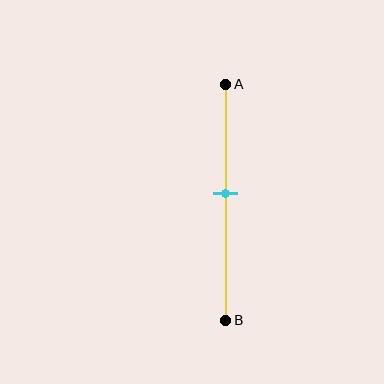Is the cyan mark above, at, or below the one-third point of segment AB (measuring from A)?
The cyan mark is below the one-third point of segment AB.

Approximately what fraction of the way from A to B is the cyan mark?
The cyan mark is approximately 45% of the way from A to B.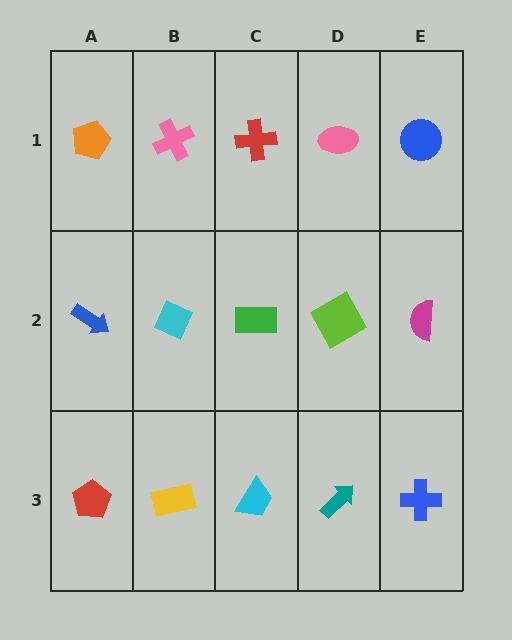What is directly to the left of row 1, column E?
A pink ellipse.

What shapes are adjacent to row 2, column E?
A blue circle (row 1, column E), a blue cross (row 3, column E), a lime square (row 2, column D).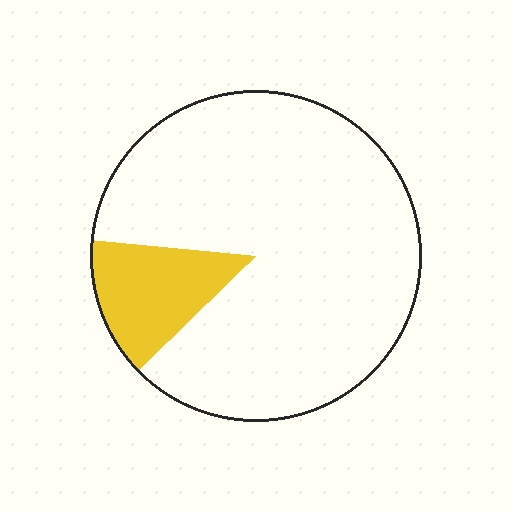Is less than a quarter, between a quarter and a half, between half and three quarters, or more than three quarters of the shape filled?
Less than a quarter.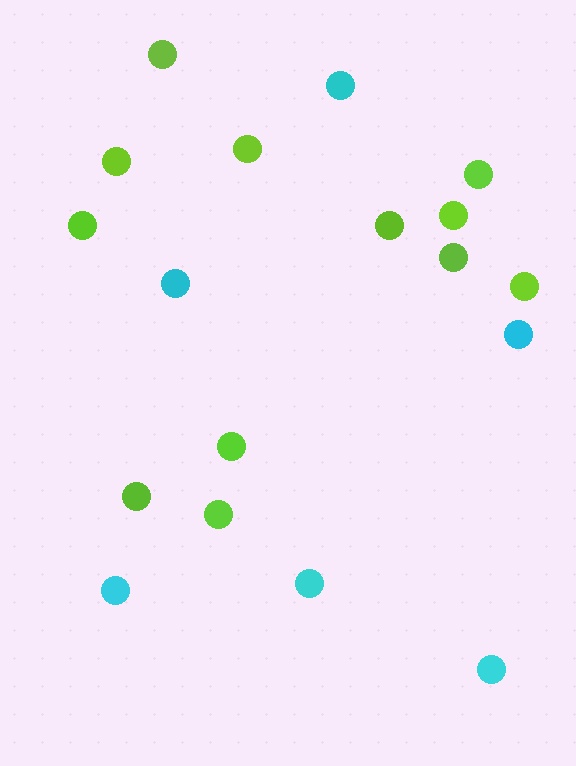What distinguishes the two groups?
There are 2 groups: one group of cyan circles (6) and one group of lime circles (12).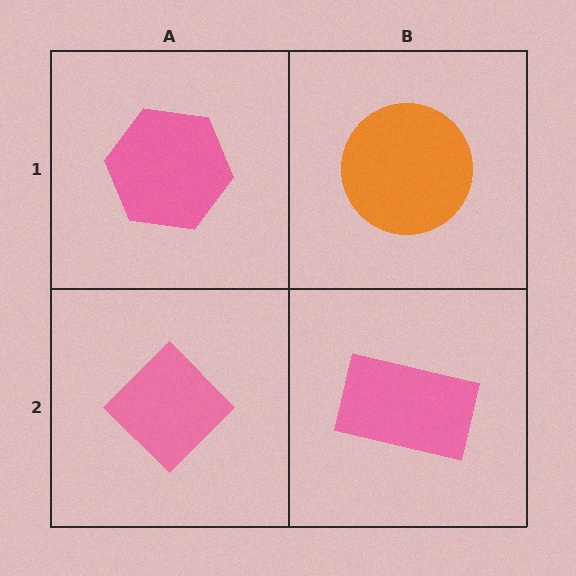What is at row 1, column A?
A pink hexagon.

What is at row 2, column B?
A pink rectangle.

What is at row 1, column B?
An orange circle.